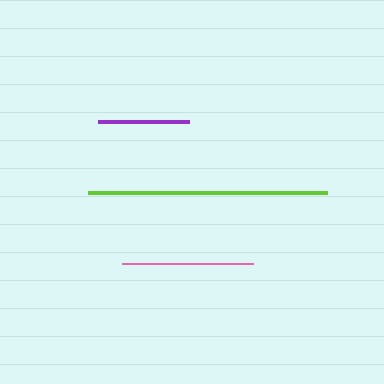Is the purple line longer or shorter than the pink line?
The pink line is longer than the purple line.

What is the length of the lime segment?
The lime segment is approximately 239 pixels long.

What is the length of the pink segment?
The pink segment is approximately 131 pixels long.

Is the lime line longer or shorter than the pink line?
The lime line is longer than the pink line.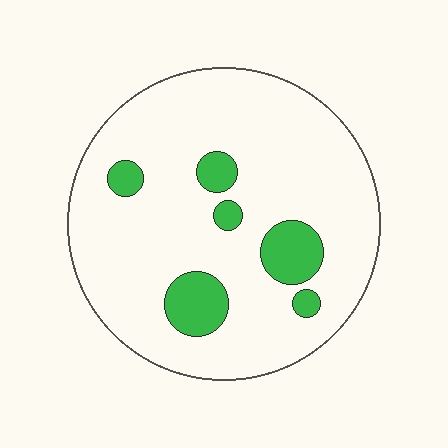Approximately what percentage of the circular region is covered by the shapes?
Approximately 15%.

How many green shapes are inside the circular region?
6.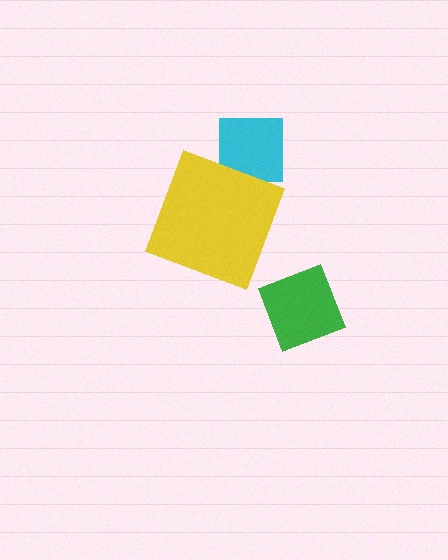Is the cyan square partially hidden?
Yes, the cyan square is partially hidden behind the yellow diamond.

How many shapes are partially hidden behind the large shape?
2 shapes are partially hidden.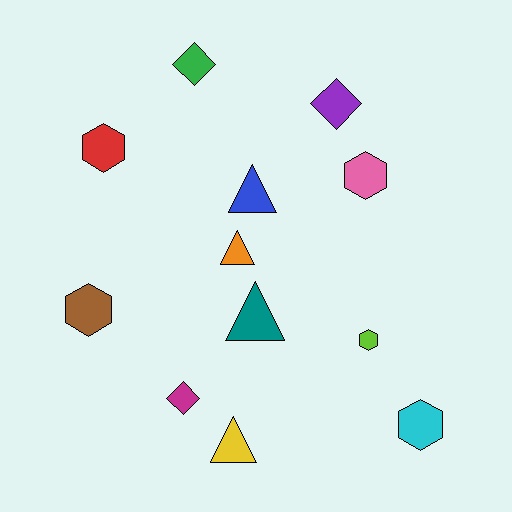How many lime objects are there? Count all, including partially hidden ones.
There is 1 lime object.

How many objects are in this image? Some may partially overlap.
There are 12 objects.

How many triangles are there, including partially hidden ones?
There are 4 triangles.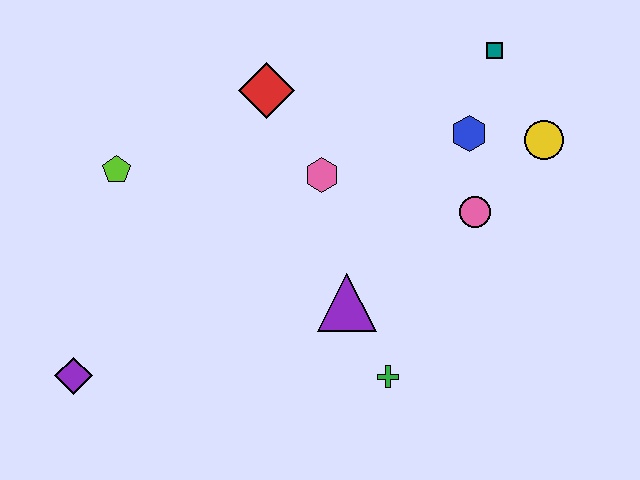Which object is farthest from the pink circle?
The purple diamond is farthest from the pink circle.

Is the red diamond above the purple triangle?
Yes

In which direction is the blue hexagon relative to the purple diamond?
The blue hexagon is to the right of the purple diamond.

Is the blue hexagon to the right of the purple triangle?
Yes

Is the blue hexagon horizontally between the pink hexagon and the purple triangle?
No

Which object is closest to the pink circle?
The blue hexagon is closest to the pink circle.